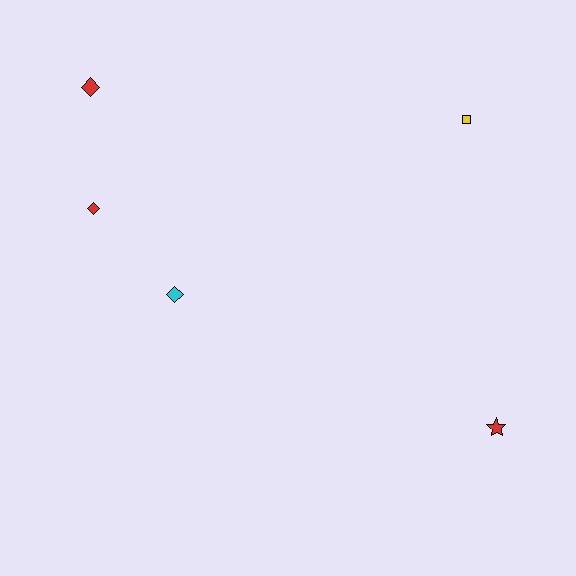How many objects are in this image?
There are 5 objects.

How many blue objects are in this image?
There are no blue objects.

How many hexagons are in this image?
There are no hexagons.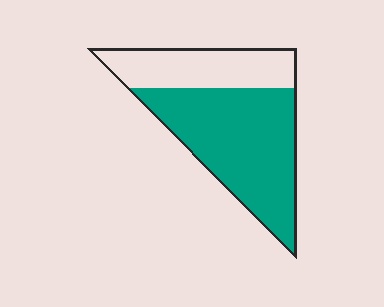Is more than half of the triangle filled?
Yes.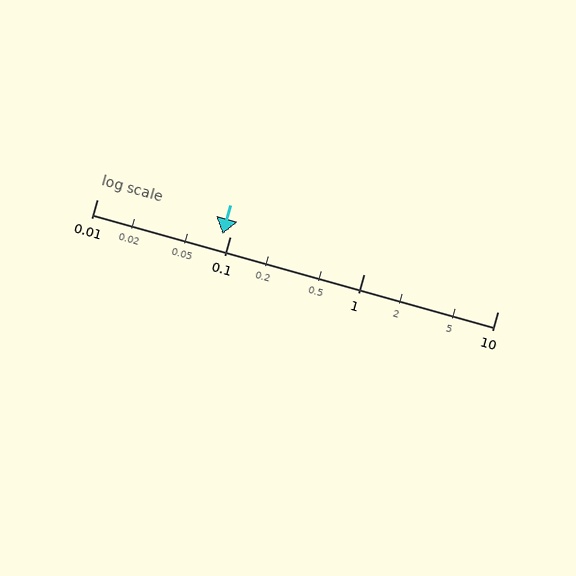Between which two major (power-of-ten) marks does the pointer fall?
The pointer is between 0.01 and 0.1.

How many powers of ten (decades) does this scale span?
The scale spans 3 decades, from 0.01 to 10.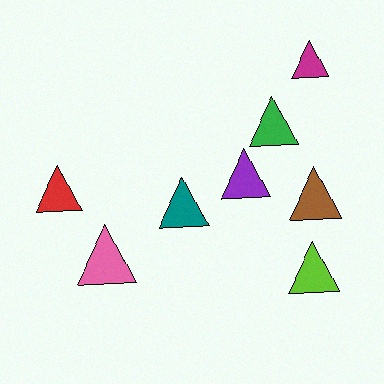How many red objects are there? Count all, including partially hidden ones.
There is 1 red object.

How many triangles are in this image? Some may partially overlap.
There are 8 triangles.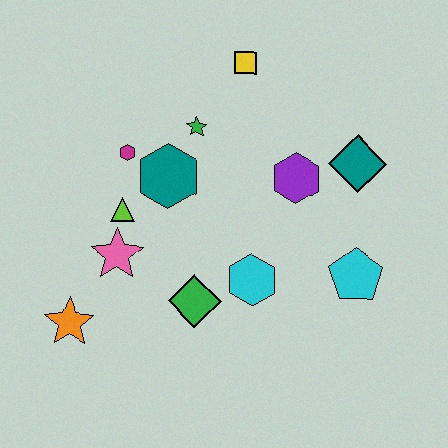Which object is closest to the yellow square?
The green star is closest to the yellow square.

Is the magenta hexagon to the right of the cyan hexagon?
No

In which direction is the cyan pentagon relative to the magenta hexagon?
The cyan pentagon is to the right of the magenta hexagon.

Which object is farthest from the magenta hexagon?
The cyan pentagon is farthest from the magenta hexagon.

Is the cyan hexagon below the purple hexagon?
Yes